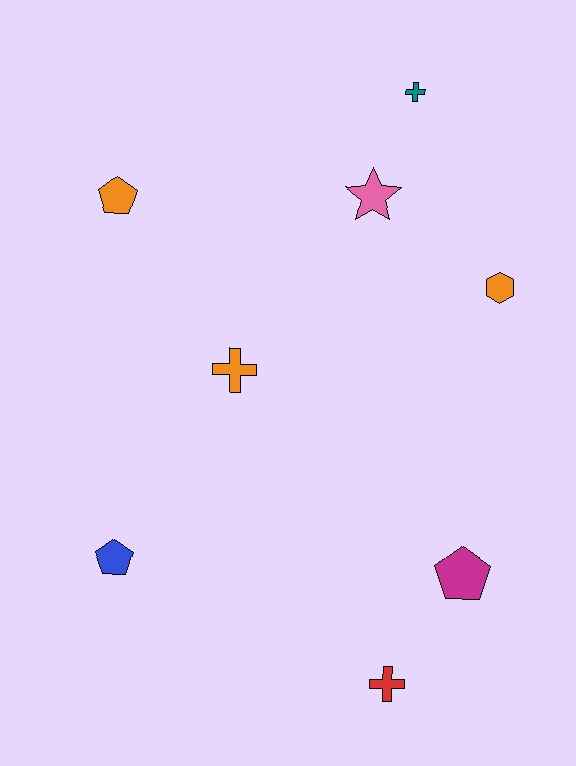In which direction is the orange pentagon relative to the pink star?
The orange pentagon is to the left of the pink star.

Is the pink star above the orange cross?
Yes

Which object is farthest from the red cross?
The teal cross is farthest from the red cross.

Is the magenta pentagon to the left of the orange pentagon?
No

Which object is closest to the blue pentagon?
The orange cross is closest to the blue pentagon.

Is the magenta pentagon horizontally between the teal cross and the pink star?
No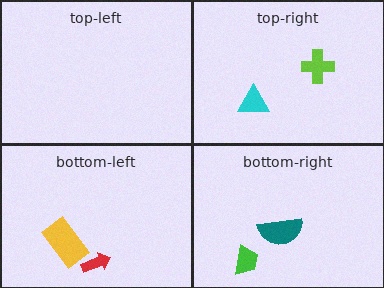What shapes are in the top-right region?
The cyan triangle, the lime cross.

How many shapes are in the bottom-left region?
2.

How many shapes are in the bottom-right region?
2.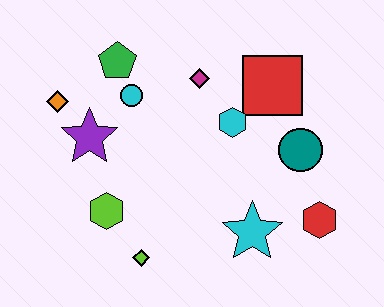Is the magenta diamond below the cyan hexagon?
No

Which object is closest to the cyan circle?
The green pentagon is closest to the cyan circle.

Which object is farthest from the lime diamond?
The red square is farthest from the lime diamond.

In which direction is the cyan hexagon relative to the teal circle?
The cyan hexagon is to the left of the teal circle.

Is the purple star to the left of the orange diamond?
No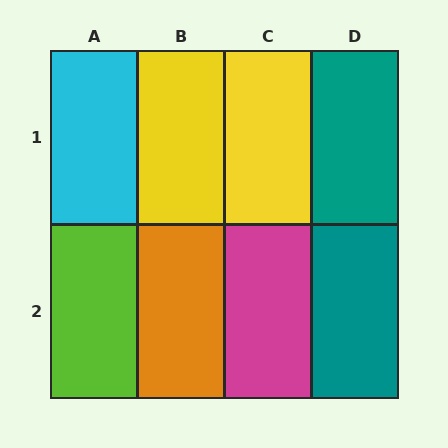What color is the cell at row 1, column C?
Yellow.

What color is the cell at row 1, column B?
Yellow.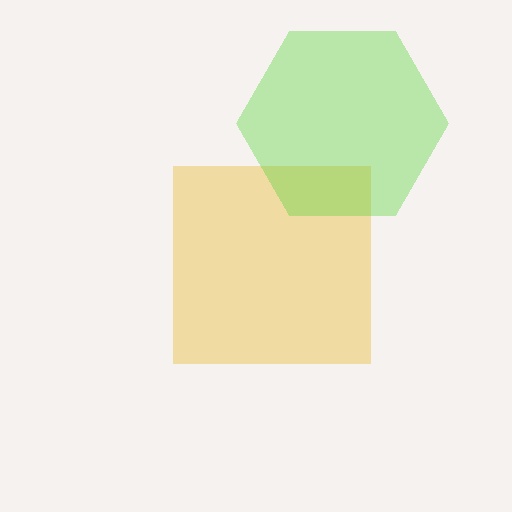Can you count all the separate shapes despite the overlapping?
Yes, there are 2 separate shapes.